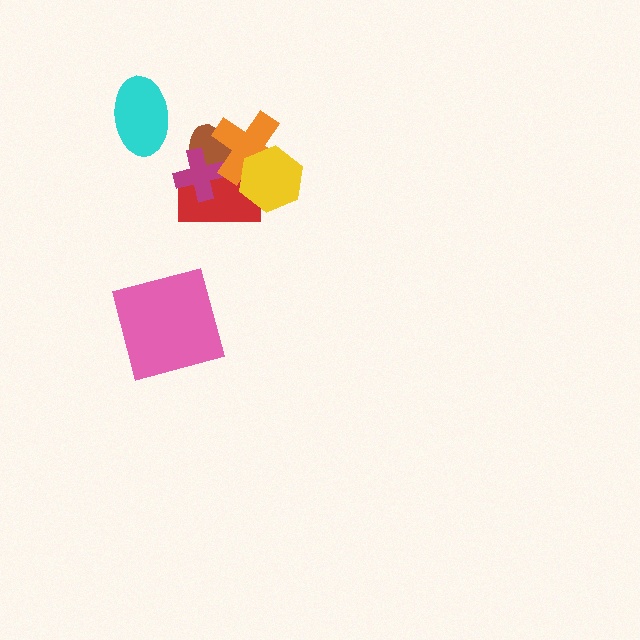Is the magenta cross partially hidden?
Yes, it is partially covered by another shape.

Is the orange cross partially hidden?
Yes, it is partially covered by another shape.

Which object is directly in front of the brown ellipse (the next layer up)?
The red rectangle is directly in front of the brown ellipse.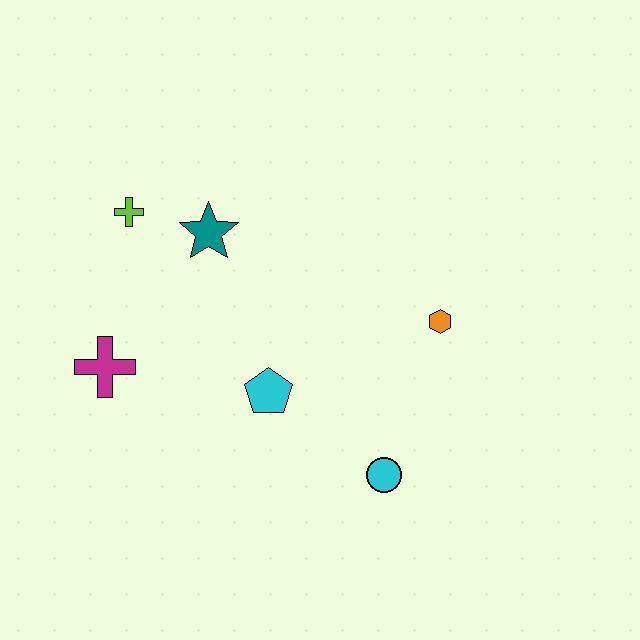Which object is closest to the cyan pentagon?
The cyan circle is closest to the cyan pentagon.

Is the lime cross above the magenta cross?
Yes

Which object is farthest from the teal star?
The cyan circle is farthest from the teal star.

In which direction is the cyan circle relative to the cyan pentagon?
The cyan circle is to the right of the cyan pentagon.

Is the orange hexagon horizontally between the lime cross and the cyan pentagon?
No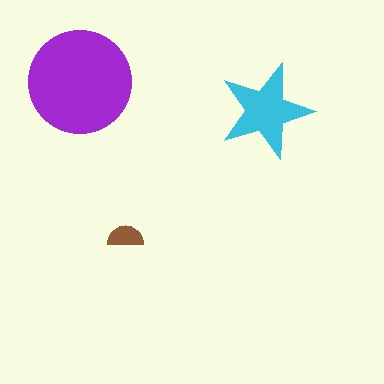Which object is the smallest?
The brown semicircle.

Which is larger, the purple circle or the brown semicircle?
The purple circle.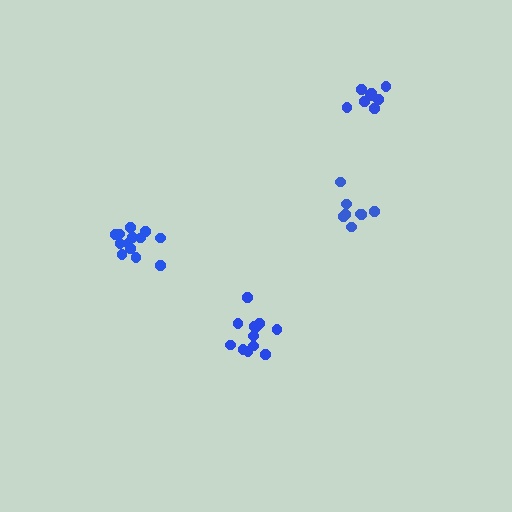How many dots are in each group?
Group 1: 8 dots, Group 2: 12 dots, Group 3: 8 dots, Group 4: 13 dots (41 total).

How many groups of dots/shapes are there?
There are 4 groups.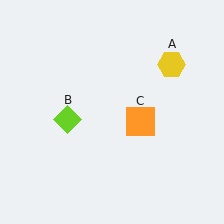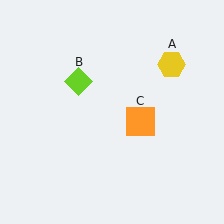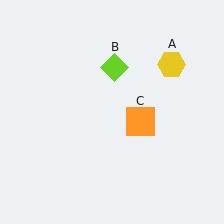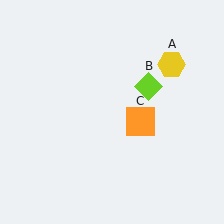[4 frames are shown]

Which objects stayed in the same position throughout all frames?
Yellow hexagon (object A) and orange square (object C) remained stationary.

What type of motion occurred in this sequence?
The lime diamond (object B) rotated clockwise around the center of the scene.